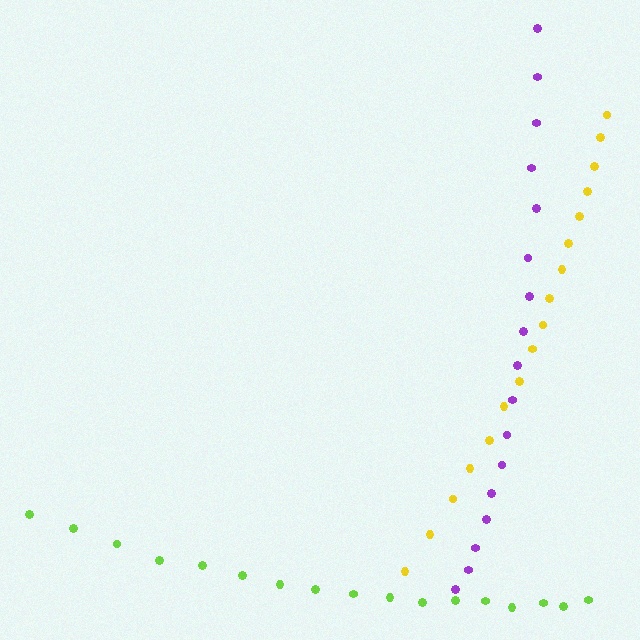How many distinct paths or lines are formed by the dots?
There are 3 distinct paths.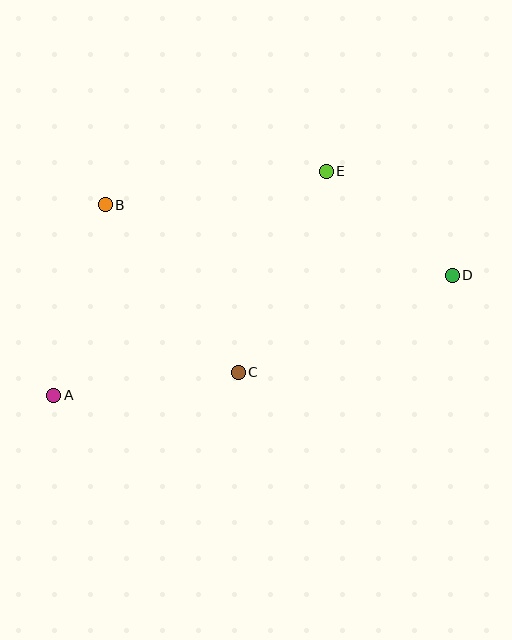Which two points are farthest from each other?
Points A and D are farthest from each other.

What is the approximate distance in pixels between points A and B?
The distance between A and B is approximately 197 pixels.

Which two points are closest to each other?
Points D and E are closest to each other.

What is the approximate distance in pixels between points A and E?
The distance between A and E is approximately 353 pixels.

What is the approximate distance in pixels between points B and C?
The distance between B and C is approximately 214 pixels.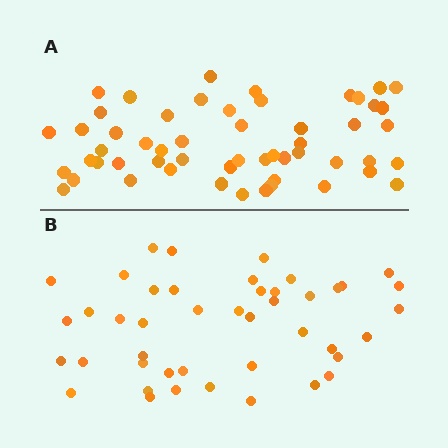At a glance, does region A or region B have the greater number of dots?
Region A (the top region) has more dots.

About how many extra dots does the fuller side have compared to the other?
Region A has roughly 10 or so more dots than region B.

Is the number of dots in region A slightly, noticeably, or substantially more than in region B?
Region A has only slightly more — the two regions are fairly close. The ratio is roughly 1.2 to 1.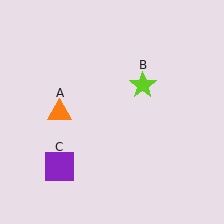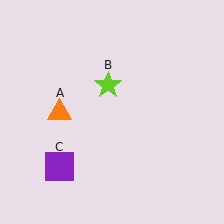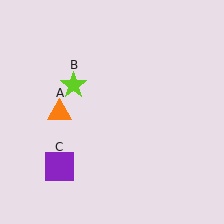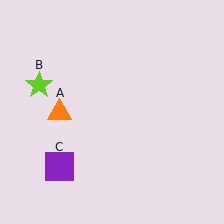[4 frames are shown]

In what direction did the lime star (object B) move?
The lime star (object B) moved left.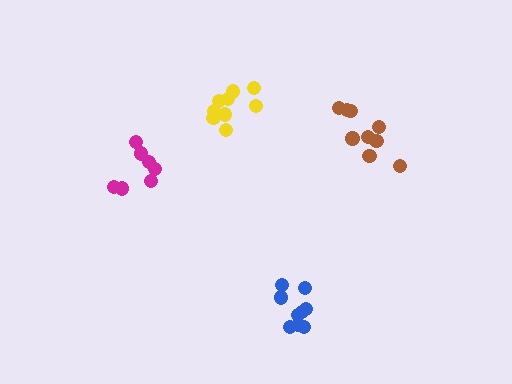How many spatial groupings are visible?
There are 4 spatial groupings.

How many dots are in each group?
Group 1: 9 dots, Group 2: 9 dots, Group 3: 7 dots, Group 4: 9 dots (34 total).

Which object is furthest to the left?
The magenta cluster is leftmost.